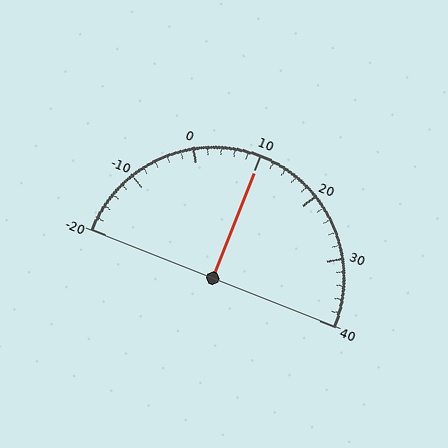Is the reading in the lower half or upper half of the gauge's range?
The reading is in the upper half of the range (-20 to 40).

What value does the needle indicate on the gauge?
The needle indicates approximately 10.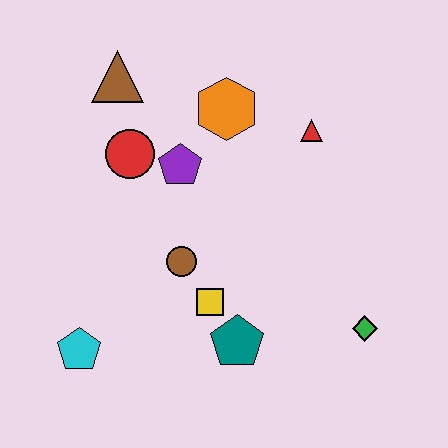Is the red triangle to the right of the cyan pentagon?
Yes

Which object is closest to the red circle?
The purple pentagon is closest to the red circle.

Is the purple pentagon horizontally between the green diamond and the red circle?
Yes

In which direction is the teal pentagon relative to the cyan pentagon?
The teal pentagon is to the right of the cyan pentagon.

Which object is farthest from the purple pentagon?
The green diamond is farthest from the purple pentagon.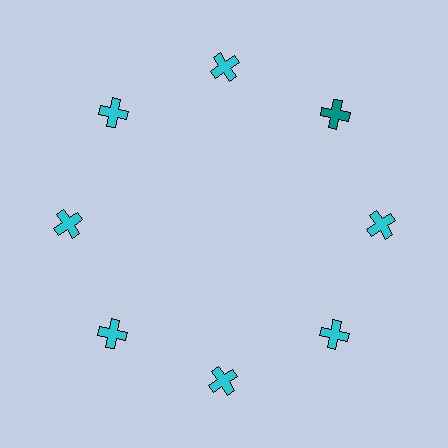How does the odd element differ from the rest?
It has a different color: teal instead of cyan.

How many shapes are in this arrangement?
There are 8 shapes arranged in a ring pattern.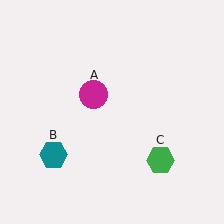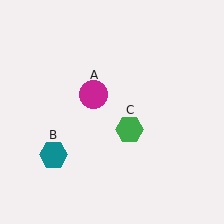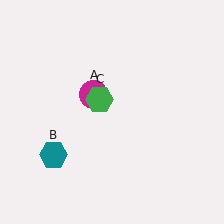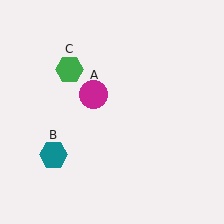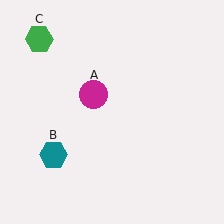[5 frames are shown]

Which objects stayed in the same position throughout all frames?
Magenta circle (object A) and teal hexagon (object B) remained stationary.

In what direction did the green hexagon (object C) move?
The green hexagon (object C) moved up and to the left.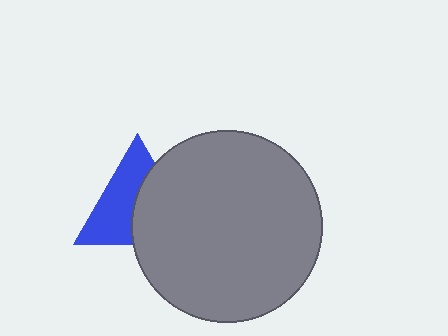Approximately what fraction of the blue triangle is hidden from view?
Roughly 47% of the blue triangle is hidden behind the gray circle.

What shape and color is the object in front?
The object in front is a gray circle.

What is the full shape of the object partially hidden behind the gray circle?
The partially hidden object is a blue triangle.